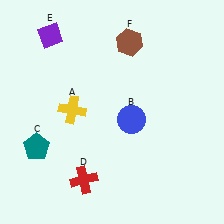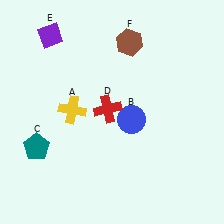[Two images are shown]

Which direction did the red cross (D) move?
The red cross (D) moved up.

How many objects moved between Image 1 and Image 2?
1 object moved between the two images.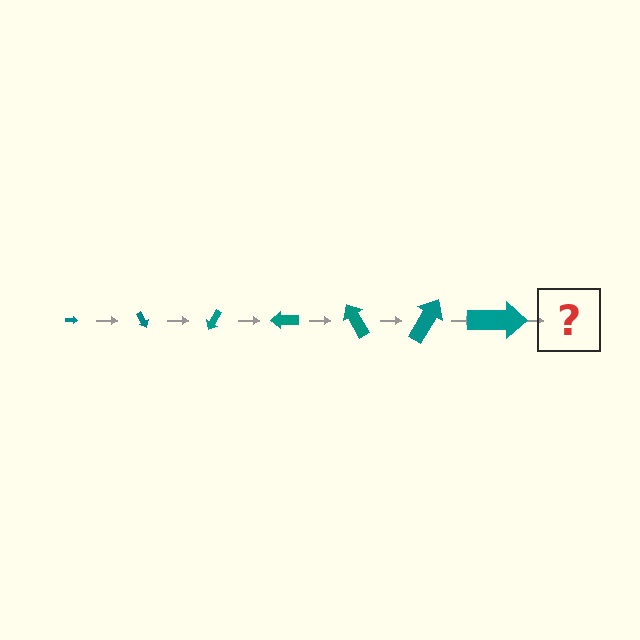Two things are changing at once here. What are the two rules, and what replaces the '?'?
The two rules are that the arrow grows larger each step and it rotates 60 degrees each step. The '?' should be an arrow, larger than the previous one and rotated 420 degrees from the start.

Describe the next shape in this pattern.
It should be an arrow, larger than the previous one and rotated 420 degrees from the start.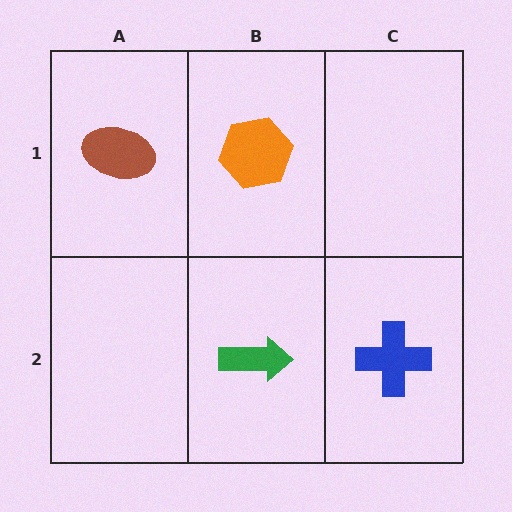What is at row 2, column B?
A green arrow.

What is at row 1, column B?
An orange hexagon.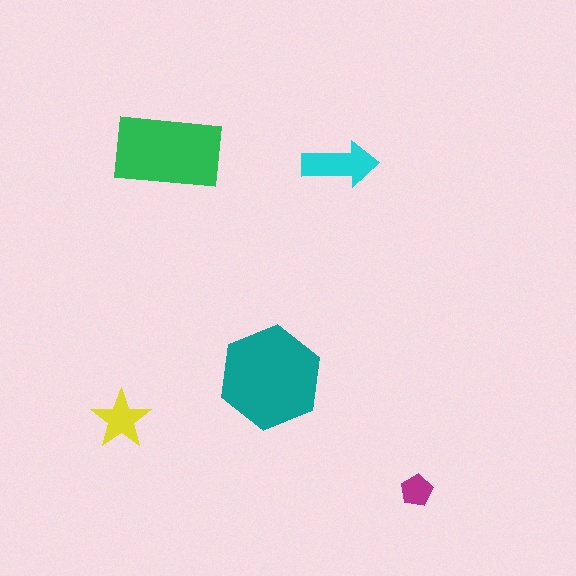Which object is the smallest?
The magenta pentagon.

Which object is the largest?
The teal hexagon.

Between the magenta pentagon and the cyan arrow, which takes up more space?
The cyan arrow.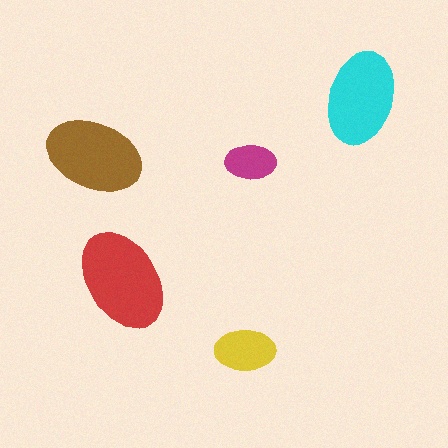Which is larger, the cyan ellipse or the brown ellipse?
The brown one.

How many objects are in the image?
There are 5 objects in the image.